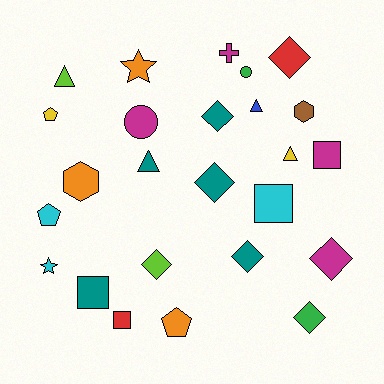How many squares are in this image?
There are 4 squares.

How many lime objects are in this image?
There are 2 lime objects.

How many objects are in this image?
There are 25 objects.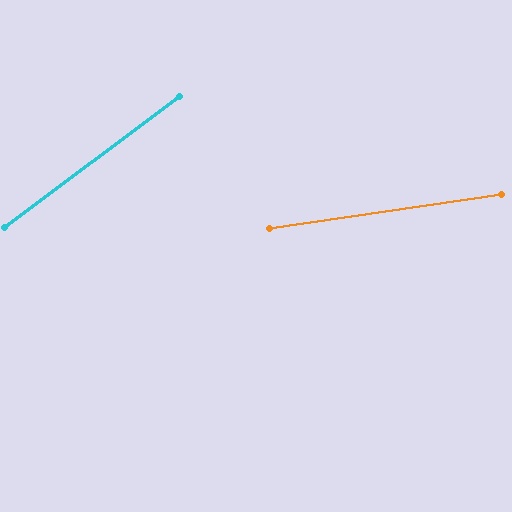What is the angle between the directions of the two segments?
Approximately 28 degrees.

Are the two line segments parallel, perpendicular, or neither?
Neither parallel nor perpendicular — they differ by about 28°.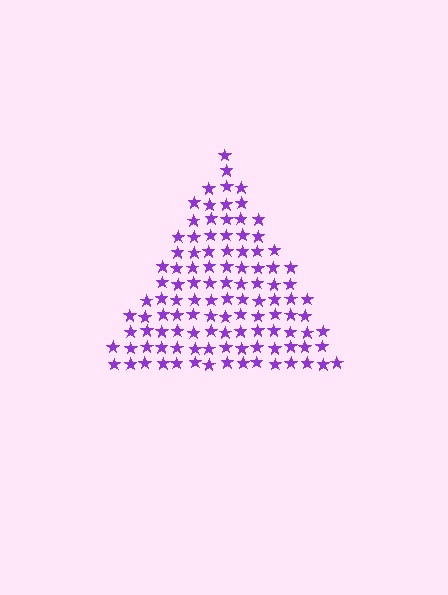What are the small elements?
The small elements are stars.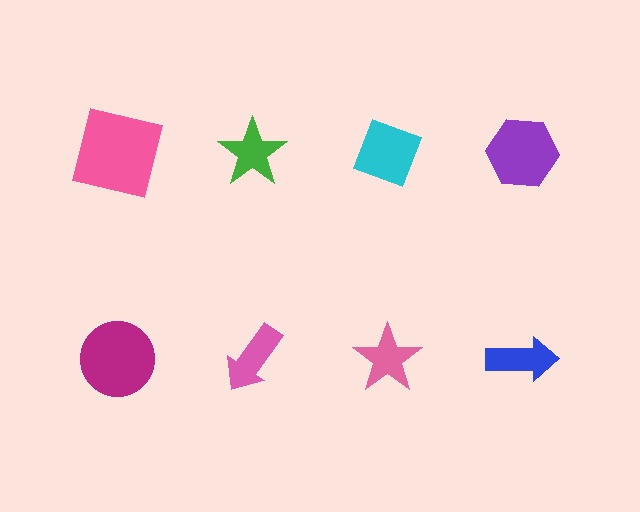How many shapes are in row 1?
4 shapes.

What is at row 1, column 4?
A purple hexagon.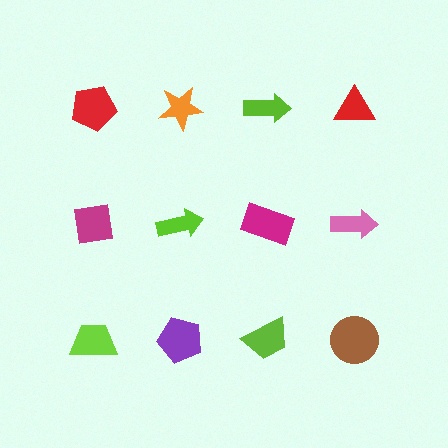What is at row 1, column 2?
An orange star.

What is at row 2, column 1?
A magenta square.